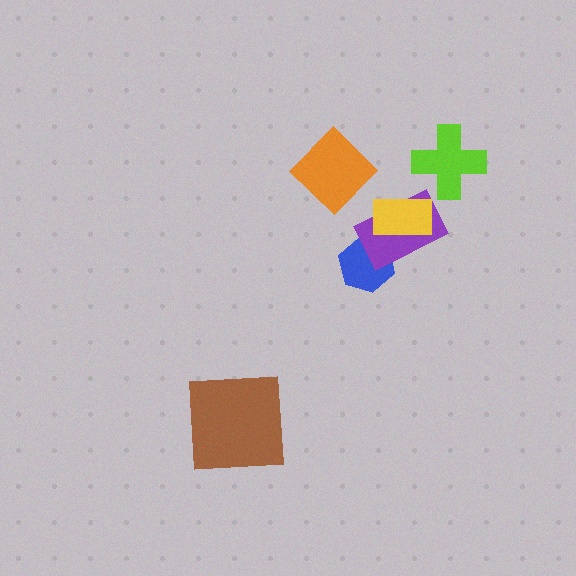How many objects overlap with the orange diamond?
0 objects overlap with the orange diamond.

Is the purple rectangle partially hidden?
Yes, it is partially covered by another shape.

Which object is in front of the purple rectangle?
The yellow rectangle is in front of the purple rectangle.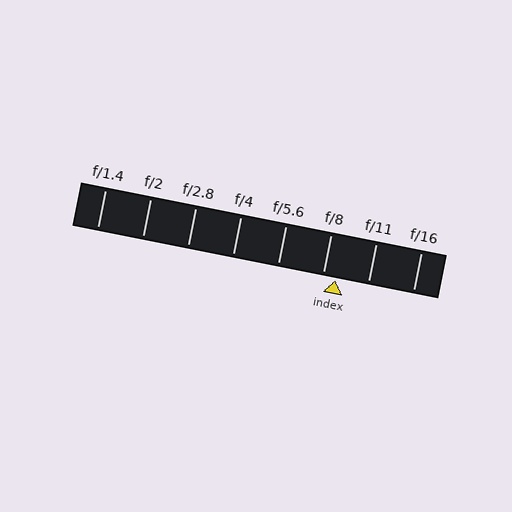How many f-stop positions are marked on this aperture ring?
There are 8 f-stop positions marked.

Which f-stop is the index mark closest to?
The index mark is closest to f/8.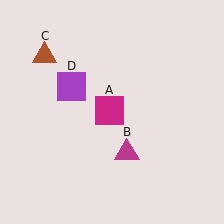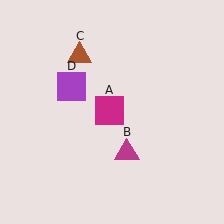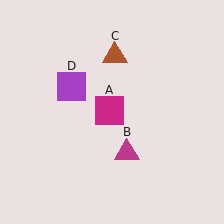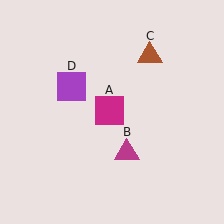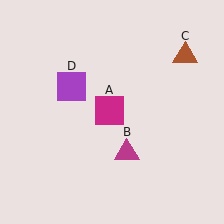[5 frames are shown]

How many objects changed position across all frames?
1 object changed position: brown triangle (object C).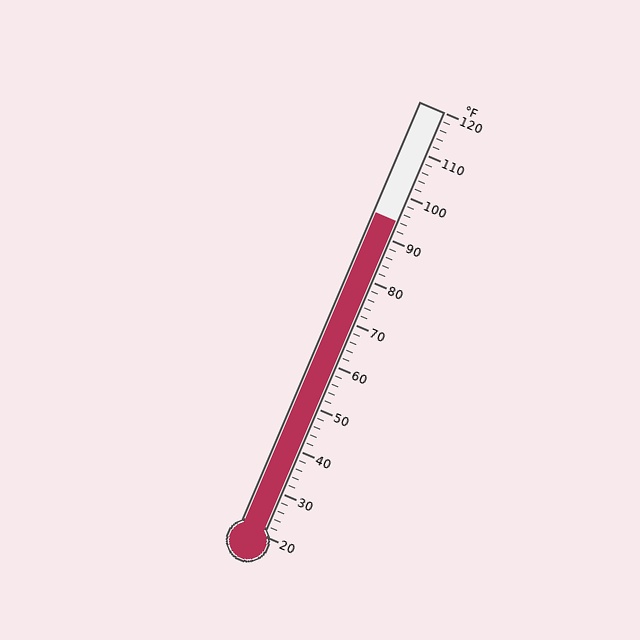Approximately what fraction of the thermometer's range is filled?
The thermometer is filled to approximately 75% of its range.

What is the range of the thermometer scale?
The thermometer scale ranges from 20°F to 120°F.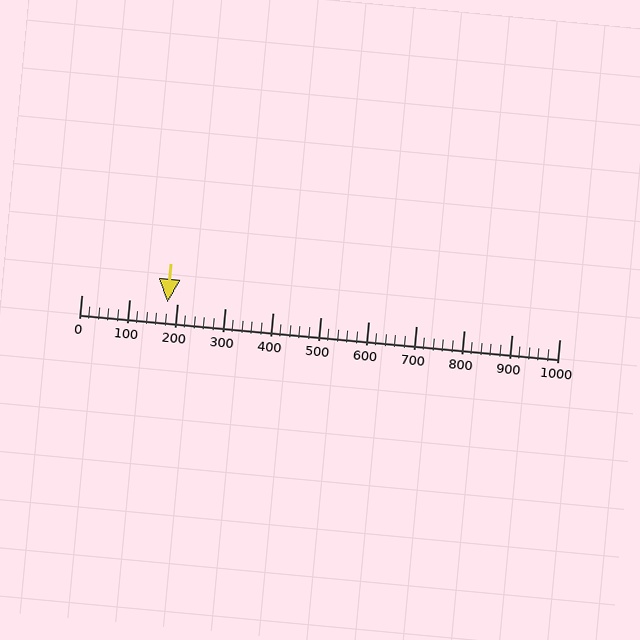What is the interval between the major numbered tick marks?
The major tick marks are spaced 100 units apart.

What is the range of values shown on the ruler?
The ruler shows values from 0 to 1000.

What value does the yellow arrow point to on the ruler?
The yellow arrow points to approximately 180.